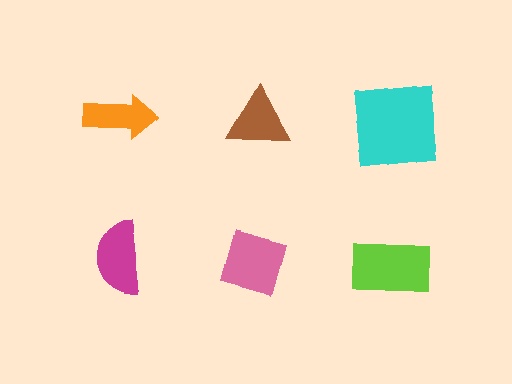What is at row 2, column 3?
A lime rectangle.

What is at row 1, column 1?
An orange arrow.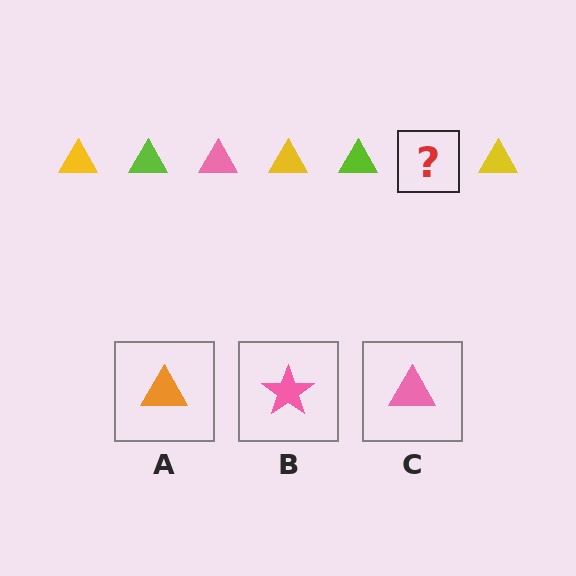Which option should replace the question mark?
Option C.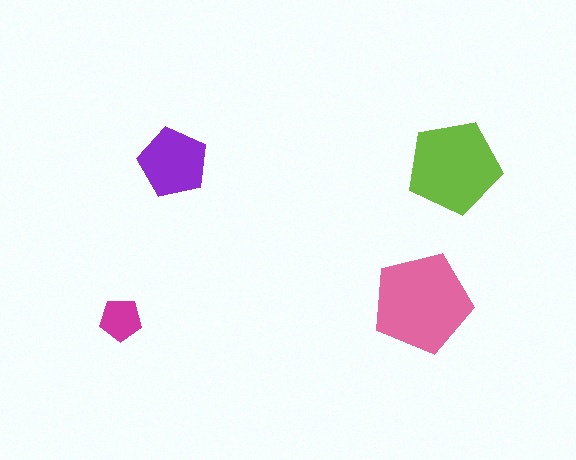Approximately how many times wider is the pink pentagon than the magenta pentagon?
About 2.5 times wider.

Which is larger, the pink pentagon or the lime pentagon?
The pink one.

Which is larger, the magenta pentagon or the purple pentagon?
The purple one.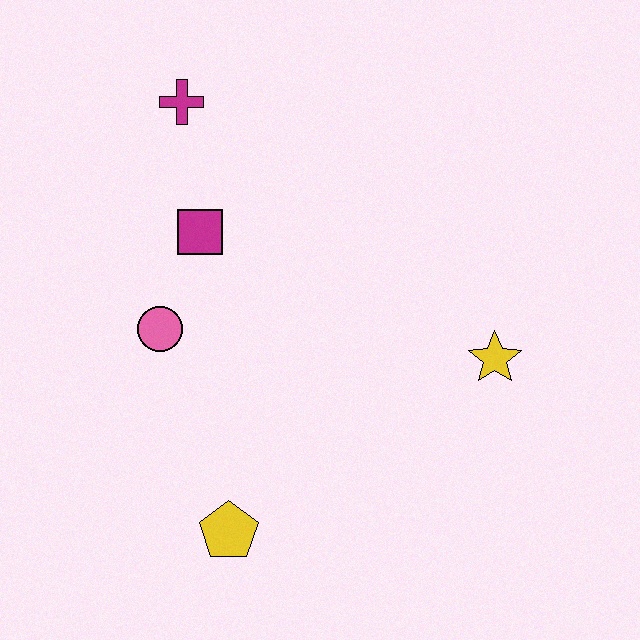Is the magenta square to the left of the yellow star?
Yes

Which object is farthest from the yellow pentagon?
The magenta cross is farthest from the yellow pentagon.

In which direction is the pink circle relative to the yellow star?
The pink circle is to the left of the yellow star.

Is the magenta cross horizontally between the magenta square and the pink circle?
Yes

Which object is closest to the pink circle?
The magenta square is closest to the pink circle.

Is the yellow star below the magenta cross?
Yes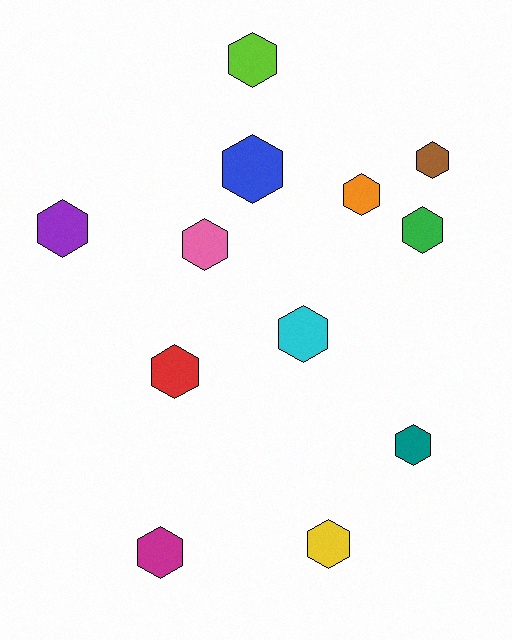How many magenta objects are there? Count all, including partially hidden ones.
There is 1 magenta object.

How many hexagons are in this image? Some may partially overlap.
There are 12 hexagons.